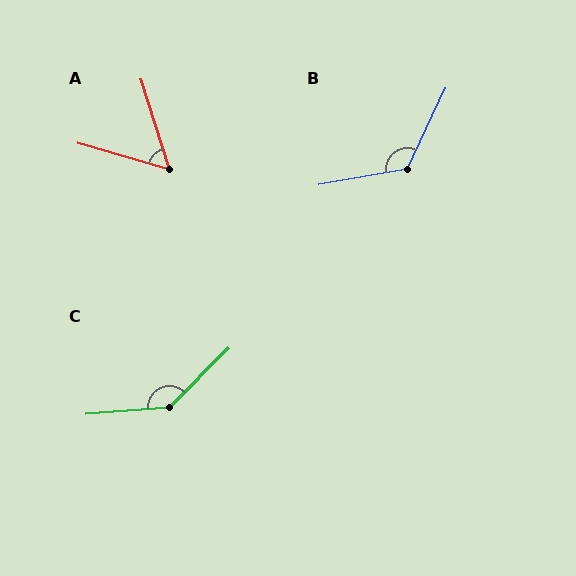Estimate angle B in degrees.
Approximately 125 degrees.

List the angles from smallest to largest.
A (56°), B (125°), C (139°).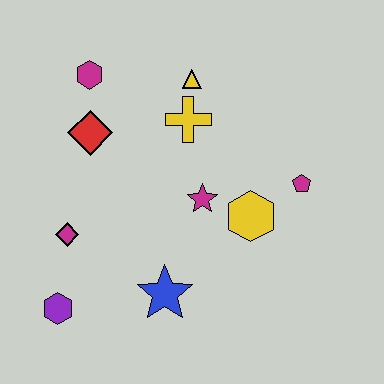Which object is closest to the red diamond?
The magenta hexagon is closest to the red diamond.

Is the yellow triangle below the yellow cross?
No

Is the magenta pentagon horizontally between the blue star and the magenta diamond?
No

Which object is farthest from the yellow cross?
The purple hexagon is farthest from the yellow cross.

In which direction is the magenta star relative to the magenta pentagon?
The magenta star is to the left of the magenta pentagon.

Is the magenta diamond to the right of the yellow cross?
No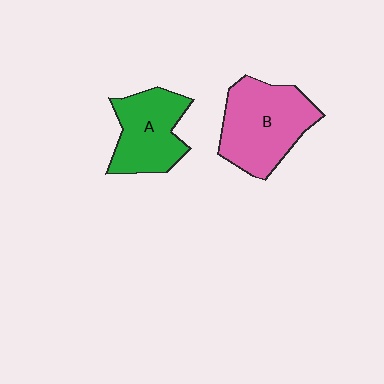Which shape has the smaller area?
Shape A (green).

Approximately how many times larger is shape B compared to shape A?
Approximately 1.3 times.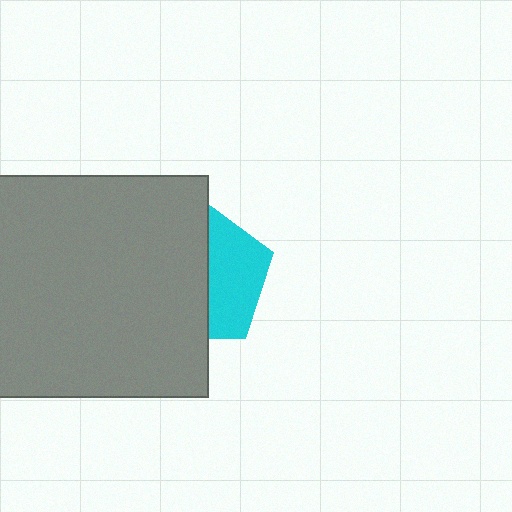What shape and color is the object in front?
The object in front is a gray square.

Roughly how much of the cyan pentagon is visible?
A small part of it is visible (roughly 41%).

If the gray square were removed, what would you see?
You would see the complete cyan pentagon.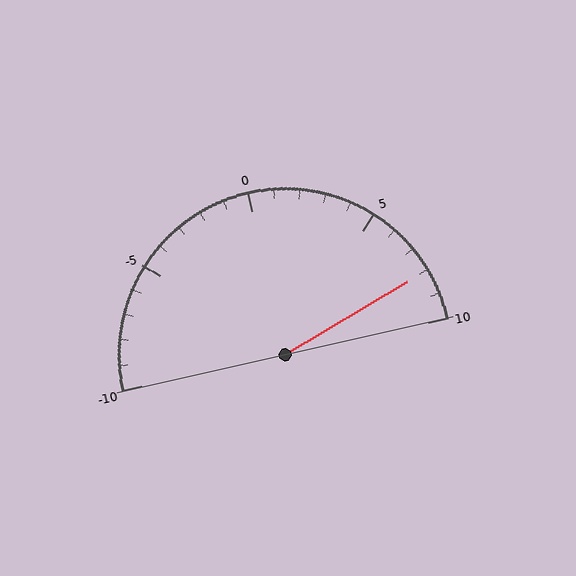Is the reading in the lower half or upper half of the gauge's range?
The reading is in the upper half of the range (-10 to 10).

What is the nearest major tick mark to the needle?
The nearest major tick mark is 10.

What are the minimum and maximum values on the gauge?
The gauge ranges from -10 to 10.